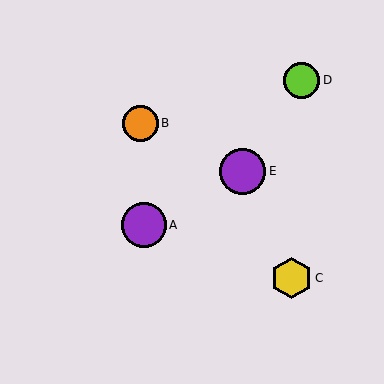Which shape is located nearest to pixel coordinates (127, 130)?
The orange circle (labeled B) at (140, 123) is nearest to that location.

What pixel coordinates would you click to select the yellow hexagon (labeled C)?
Click at (292, 278) to select the yellow hexagon C.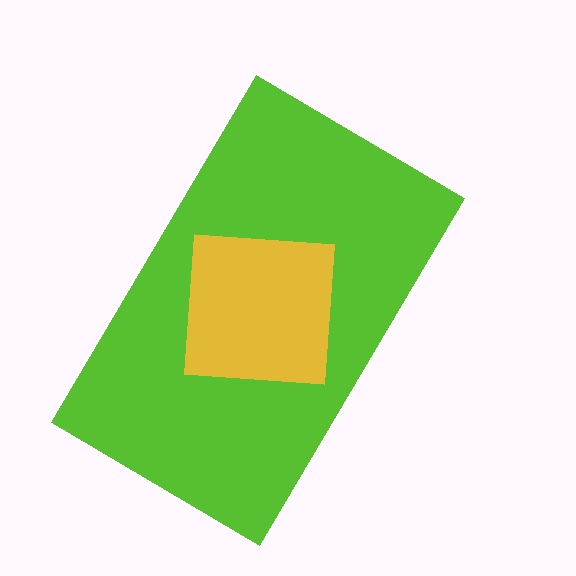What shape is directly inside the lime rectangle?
The yellow square.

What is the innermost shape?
The yellow square.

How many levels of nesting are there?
2.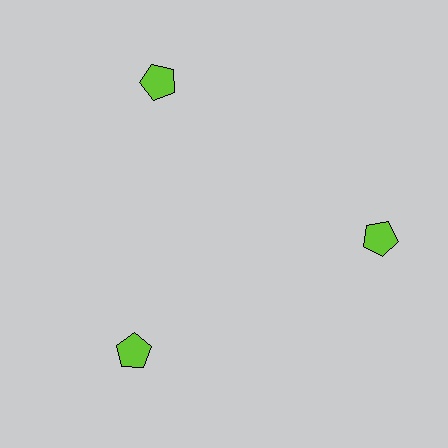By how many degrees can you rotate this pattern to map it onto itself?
The pattern maps onto itself every 120 degrees of rotation.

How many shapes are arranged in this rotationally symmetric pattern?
There are 3 shapes, arranged in 3 groups of 1.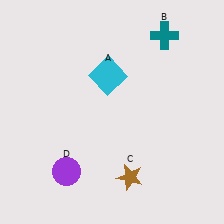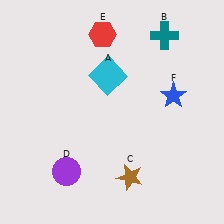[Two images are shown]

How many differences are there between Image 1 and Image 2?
There are 2 differences between the two images.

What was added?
A red hexagon (E), a blue star (F) were added in Image 2.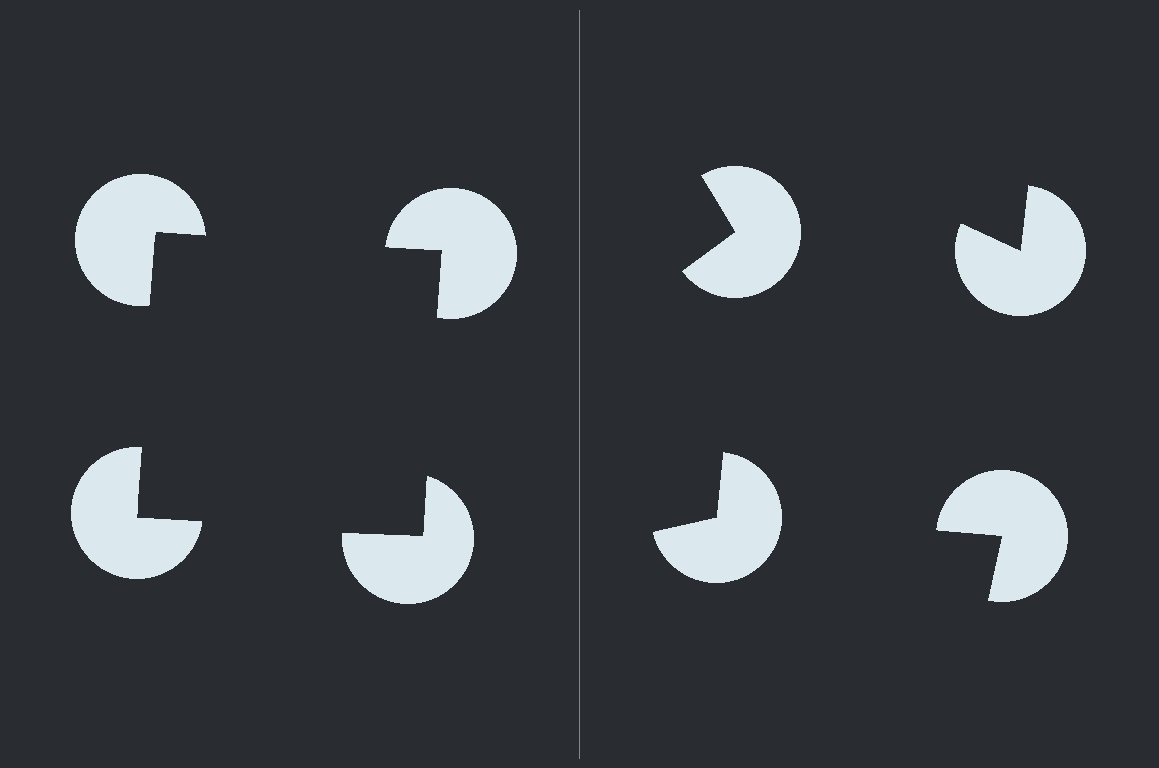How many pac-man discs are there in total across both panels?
8 — 4 on each side.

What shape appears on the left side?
An illusory square.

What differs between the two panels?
The pac-man discs are positioned identically on both sides; only the wedge orientations differ. On the left they align to a square; on the right they are misaligned.